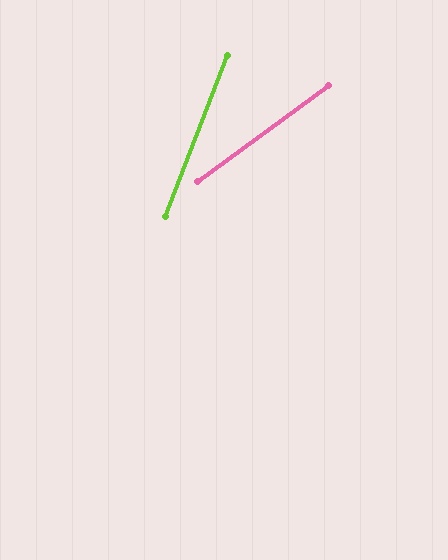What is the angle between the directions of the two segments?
Approximately 33 degrees.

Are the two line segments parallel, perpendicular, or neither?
Neither parallel nor perpendicular — they differ by about 33°.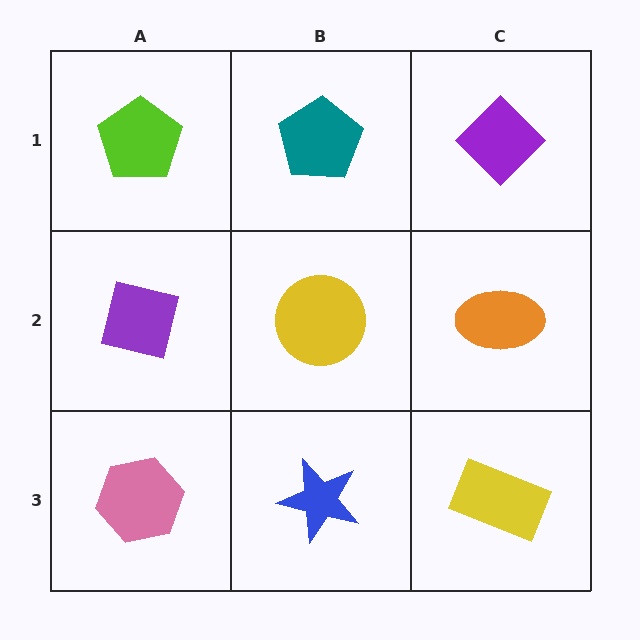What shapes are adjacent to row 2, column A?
A lime pentagon (row 1, column A), a pink hexagon (row 3, column A), a yellow circle (row 2, column B).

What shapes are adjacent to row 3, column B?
A yellow circle (row 2, column B), a pink hexagon (row 3, column A), a yellow rectangle (row 3, column C).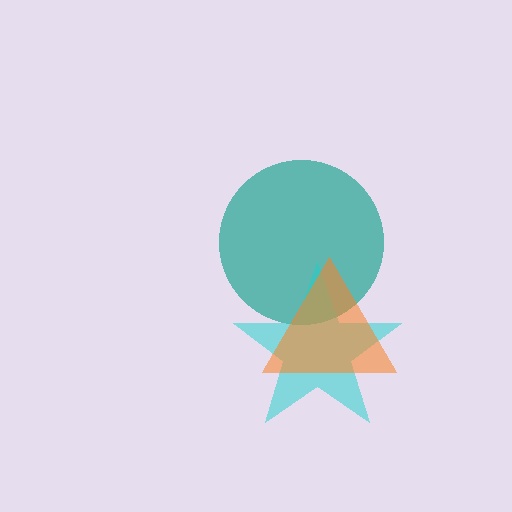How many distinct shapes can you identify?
There are 3 distinct shapes: a teal circle, a cyan star, an orange triangle.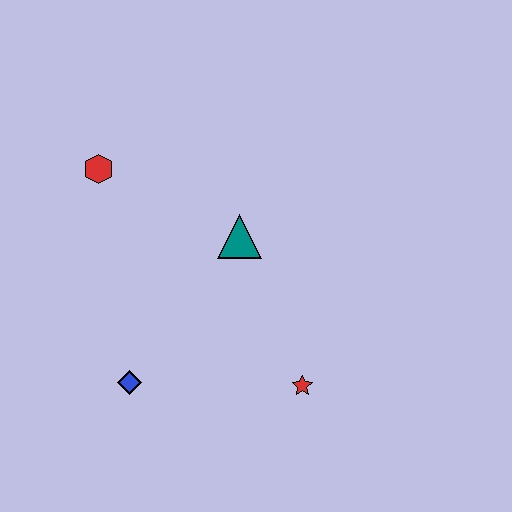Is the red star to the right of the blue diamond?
Yes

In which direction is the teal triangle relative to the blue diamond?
The teal triangle is above the blue diamond.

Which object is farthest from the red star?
The red hexagon is farthest from the red star.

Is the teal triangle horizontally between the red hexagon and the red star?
Yes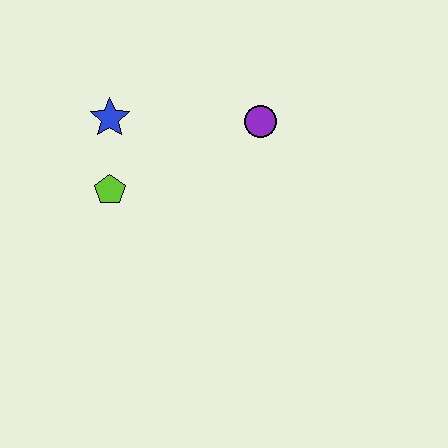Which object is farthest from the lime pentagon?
The purple circle is farthest from the lime pentagon.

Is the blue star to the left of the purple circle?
Yes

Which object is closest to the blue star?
The lime pentagon is closest to the blue star.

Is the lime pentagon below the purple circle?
Yes